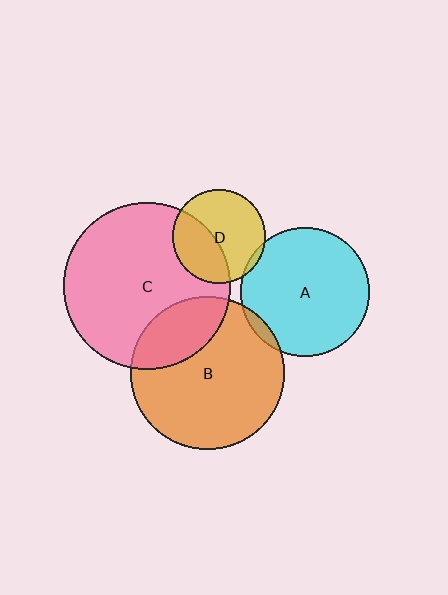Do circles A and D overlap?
Yes.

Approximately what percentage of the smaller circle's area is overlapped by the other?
Approximately 5%.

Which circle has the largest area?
Circle C (pink).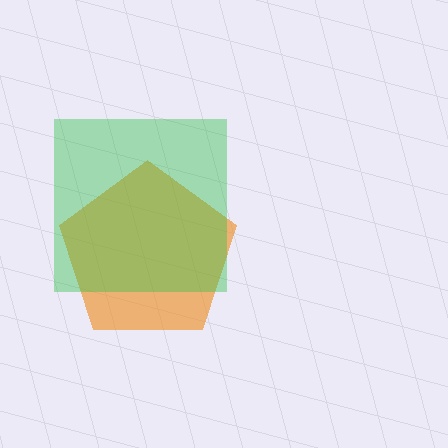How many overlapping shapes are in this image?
There are 2 overlapping shapes in the image.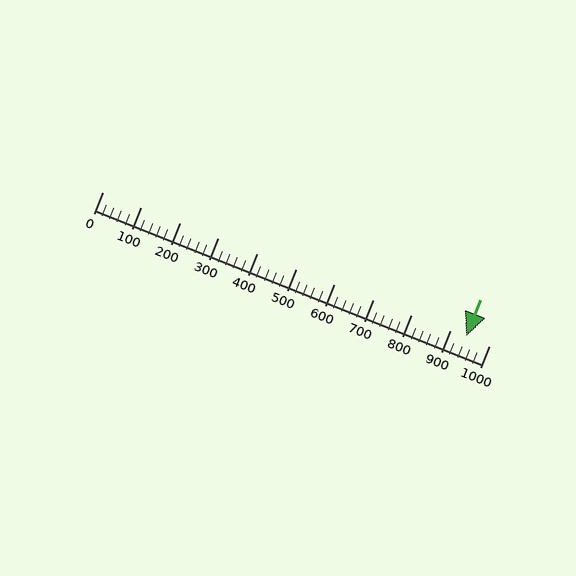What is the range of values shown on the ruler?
The ruler shows values from 0 to 1000.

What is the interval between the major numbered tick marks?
The major tick marks are spaced 100 units apart.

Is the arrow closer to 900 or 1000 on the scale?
The arrow is closer to 900.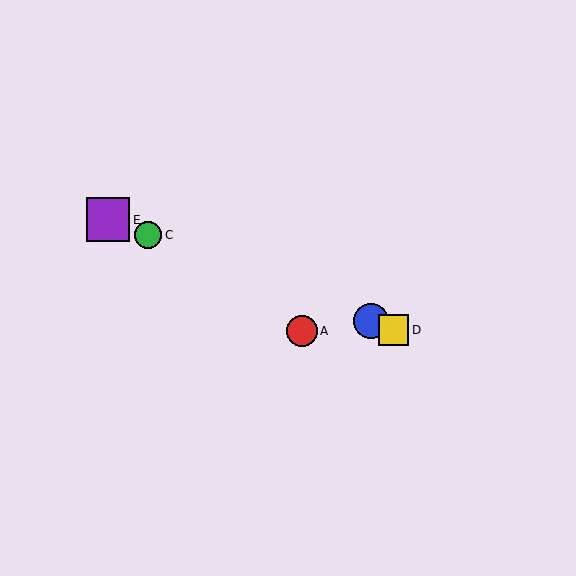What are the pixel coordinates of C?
Object C is at (148, 235).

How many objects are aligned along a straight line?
4 objects (B, C, D, E) are aligned along a straight line.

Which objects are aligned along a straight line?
Objects B, C, D, E are aligned along a straight line.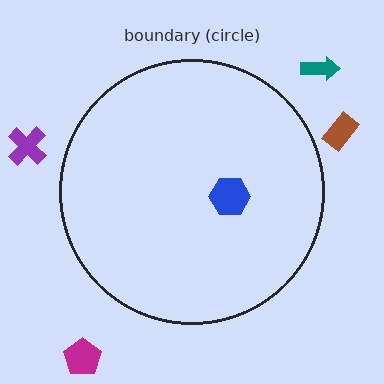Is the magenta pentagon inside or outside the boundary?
Outside.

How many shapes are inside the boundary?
1 inside, 4 outside.